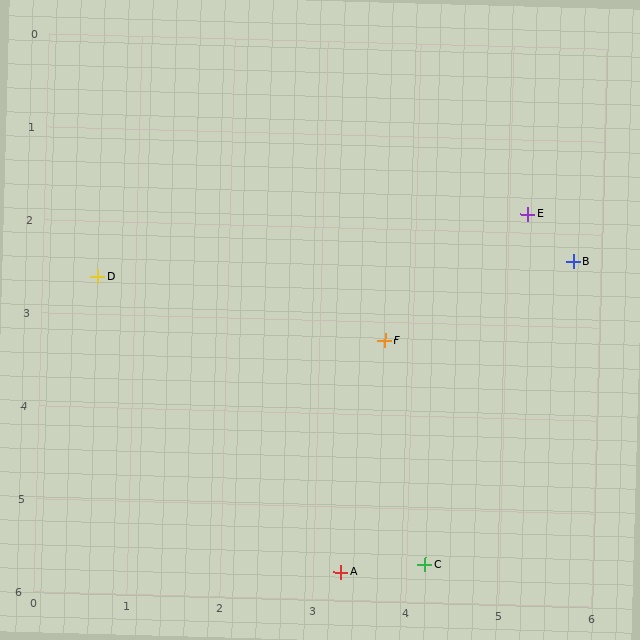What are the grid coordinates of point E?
Point E is at approximately (5.2, 1.8).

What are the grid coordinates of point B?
Point B is at approximately (5.7, 2.3).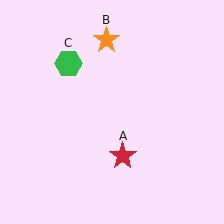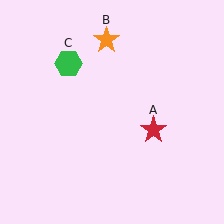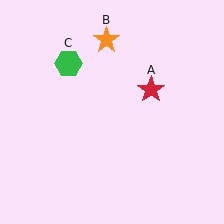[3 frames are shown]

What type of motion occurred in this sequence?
The red star (object A) rotated counterclockwise around the center of the scene.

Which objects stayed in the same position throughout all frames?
Orange star (object B) and green hexagon (object C) remained stationary.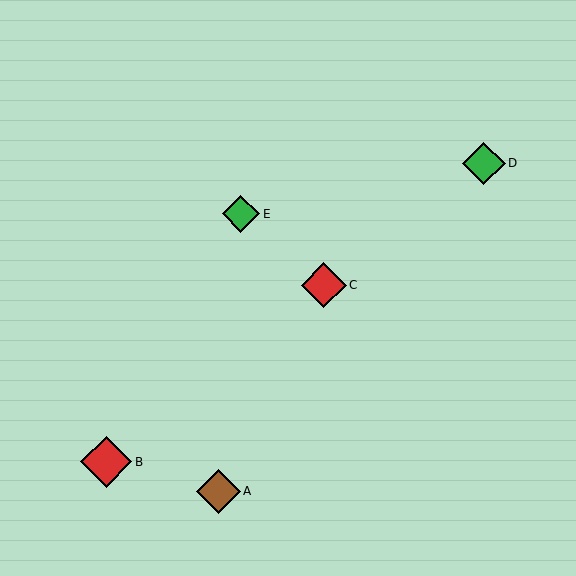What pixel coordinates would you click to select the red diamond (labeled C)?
Click at (324, 285) to select the red diamond C.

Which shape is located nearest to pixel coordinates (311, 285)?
The red diamond (labeled C) at (324, 285) is nearest to that location.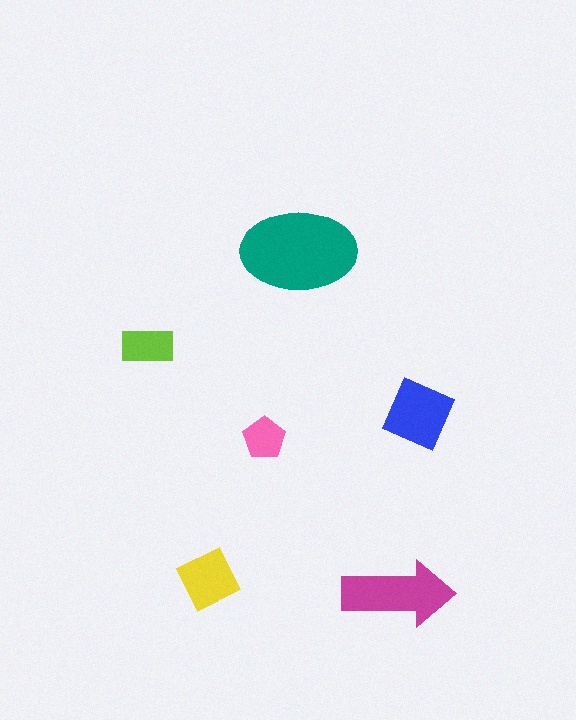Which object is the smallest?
The pink pentagon.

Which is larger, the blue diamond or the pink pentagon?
The blue diamond.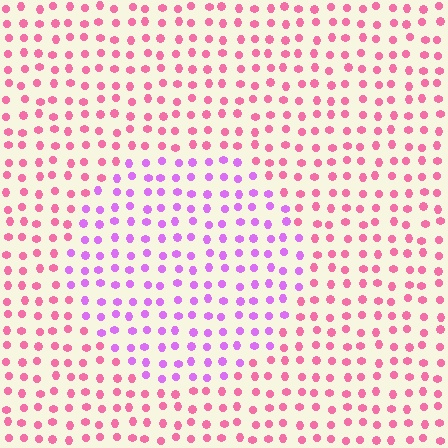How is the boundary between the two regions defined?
The boundary is defined purely by a slight shift in hue (about 45 degrees). Spacing, size, and orientation are identical on both sides.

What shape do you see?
I see a circle.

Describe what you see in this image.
The image is filled with small pink elements in a uniform arrangement. A circle-shaped region is visible where the elements are tinted to a slightly different hue, forming a subtle color boundary.